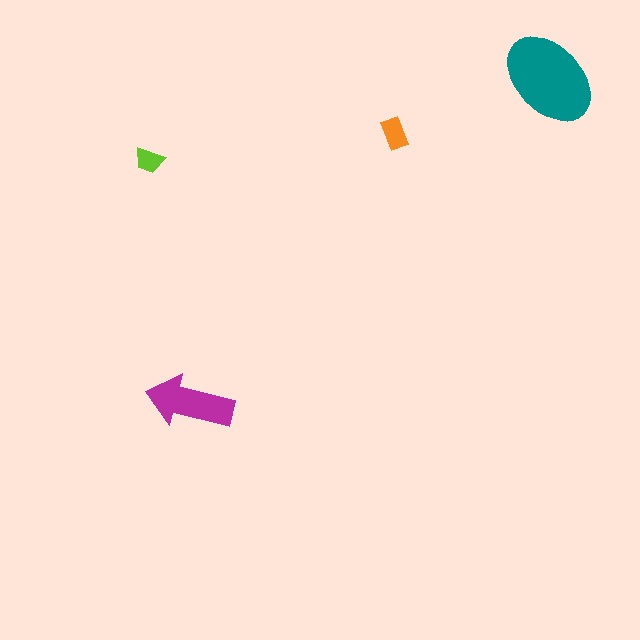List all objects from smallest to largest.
The lime trapezoid, the orange rectangle, the magenta arrow, the teal ellipse.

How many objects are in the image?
There are 4 objects in the image.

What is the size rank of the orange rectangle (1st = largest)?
3rd.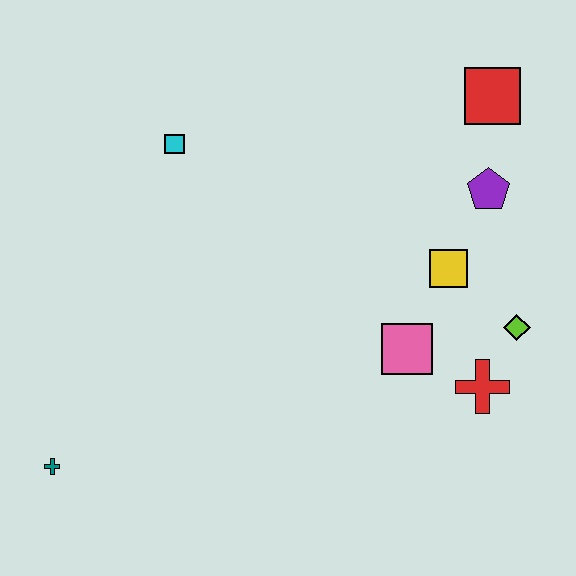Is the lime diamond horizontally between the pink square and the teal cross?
No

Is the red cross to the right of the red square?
No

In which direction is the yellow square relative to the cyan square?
The yellow square is to the right of the cyan square.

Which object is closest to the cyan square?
The yellow square is closest to the cyan square.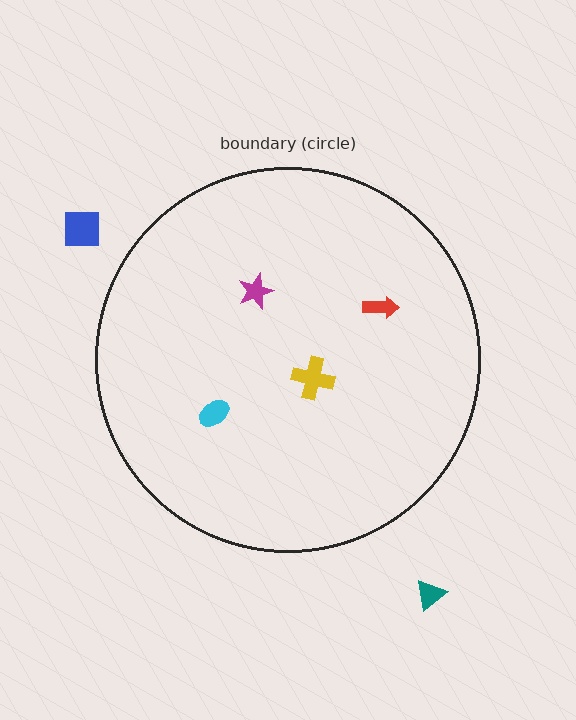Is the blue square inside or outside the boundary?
Outside.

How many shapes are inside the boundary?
4 inside, 2 outside.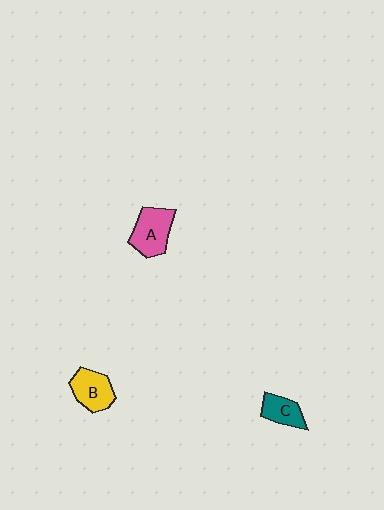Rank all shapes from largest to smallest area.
From largest to smallest: A (pink), B (yellow), C (teal).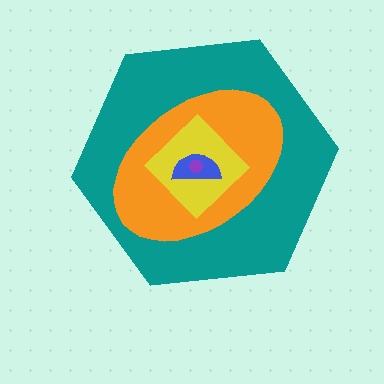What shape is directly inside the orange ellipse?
The yellow diamond.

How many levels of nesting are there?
5.